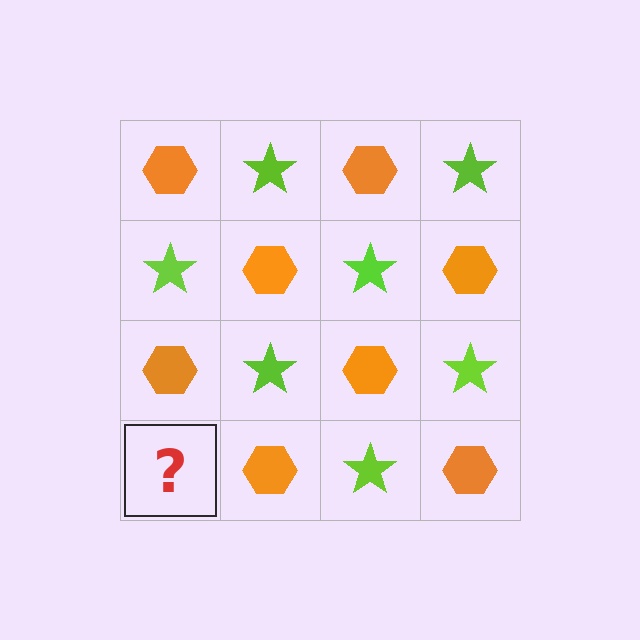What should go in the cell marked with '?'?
The missing cell should contain a lime star.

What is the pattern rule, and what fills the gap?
The rule is that it alternates orange hexagon and lime star in a checkerboard pattern. The gap should be filled with a lime star.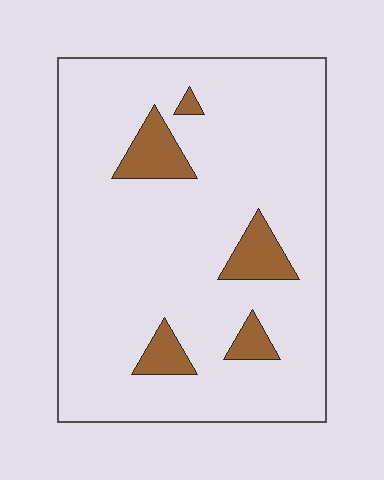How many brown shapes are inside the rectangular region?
5.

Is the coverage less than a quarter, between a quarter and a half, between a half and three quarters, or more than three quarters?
Less than a quarter.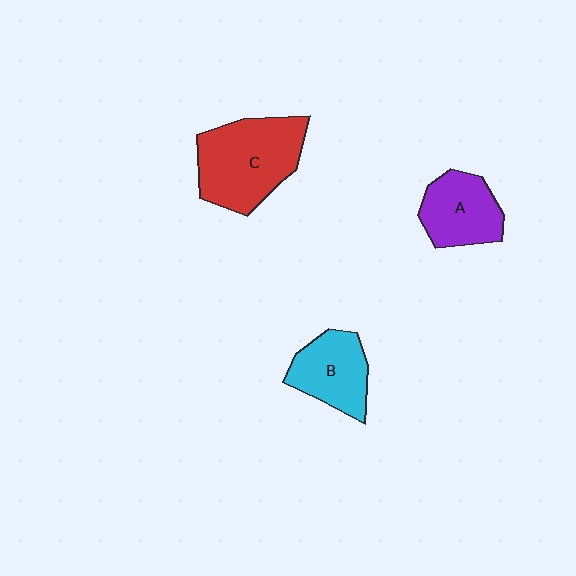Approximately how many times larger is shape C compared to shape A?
Approximately 1.6 times.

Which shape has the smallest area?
Shape A (purple).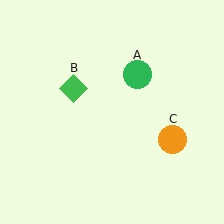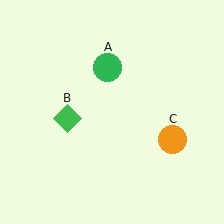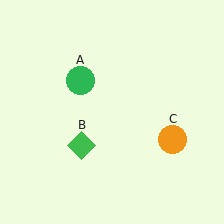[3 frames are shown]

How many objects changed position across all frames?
2 objects changed position: green circle (object A), green diamond (object B).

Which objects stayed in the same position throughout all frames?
Orange circle (object C) remained stationary.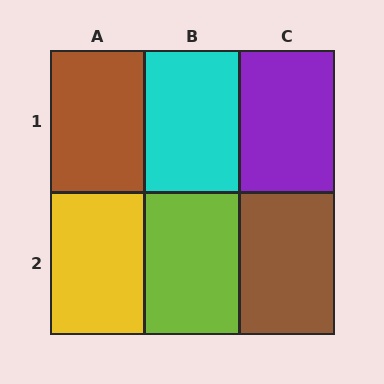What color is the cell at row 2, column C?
Brown.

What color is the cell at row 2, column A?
Yellow.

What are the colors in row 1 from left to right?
Brown, cyan, purple.